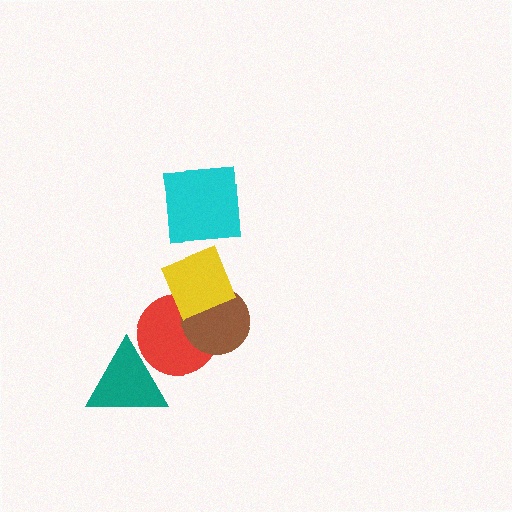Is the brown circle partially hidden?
Yes, it is partially covered by another shape.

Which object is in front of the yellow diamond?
The cyan square is in front of the yellow diamond.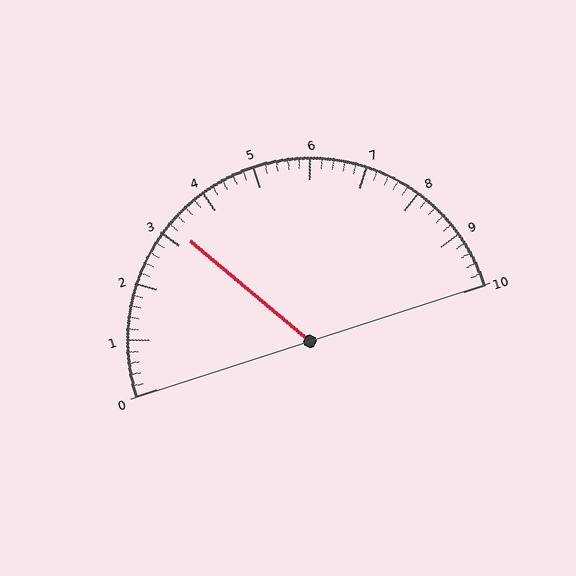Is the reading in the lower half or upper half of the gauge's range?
The reading is in the lower half of the range (0 to 10).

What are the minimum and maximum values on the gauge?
The gauge ranges from 0 to 10.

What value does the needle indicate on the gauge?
The needle indicates approximately 3.2.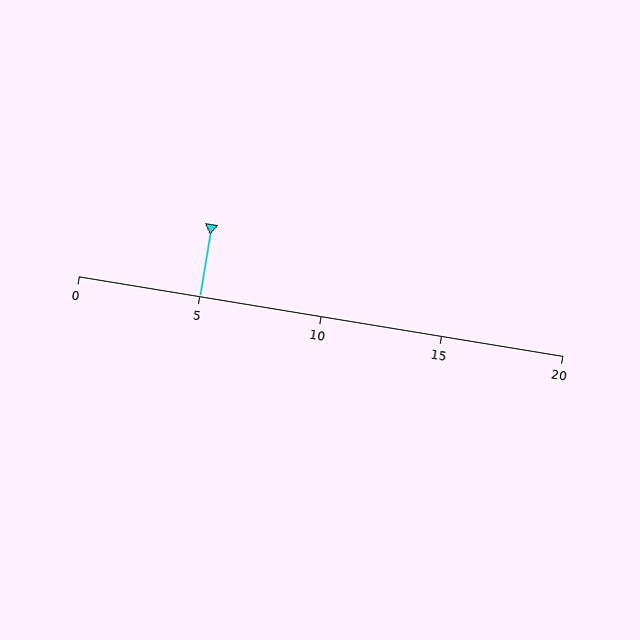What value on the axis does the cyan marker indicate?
The marker indicates approximately 5.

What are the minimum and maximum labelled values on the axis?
The axis runs from 0 to 20.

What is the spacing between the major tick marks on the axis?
The major ticks are spaced 5 apart.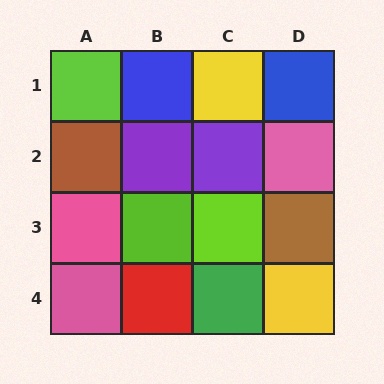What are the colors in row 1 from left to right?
Lime, blue, yellow, blue.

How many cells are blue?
2 cells are blue.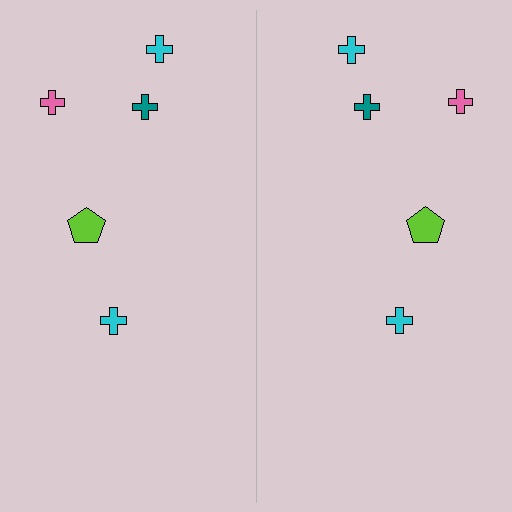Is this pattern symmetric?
Yes, this pattern has bilateral (reflection) symmetry.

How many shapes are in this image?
There are 10 shapes in this image.